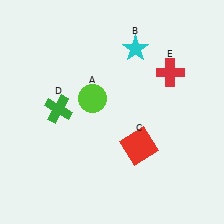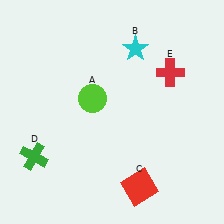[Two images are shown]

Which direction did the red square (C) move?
The red square (C) moved down.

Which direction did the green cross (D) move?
The green cross (D) moved down.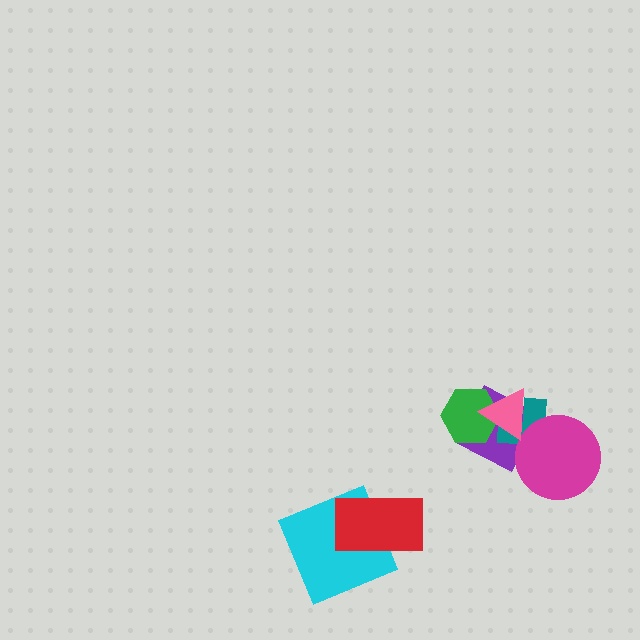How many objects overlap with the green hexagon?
2 objects overlap with the green hexagon.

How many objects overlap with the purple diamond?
4 objects overlap with the purple diamond.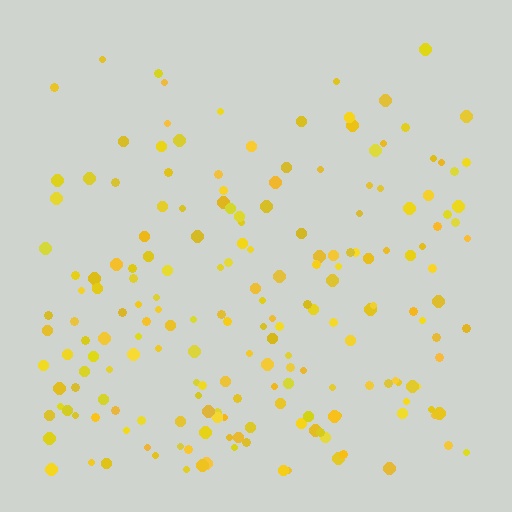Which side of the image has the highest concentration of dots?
The bottom.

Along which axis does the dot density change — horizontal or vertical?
Vertical.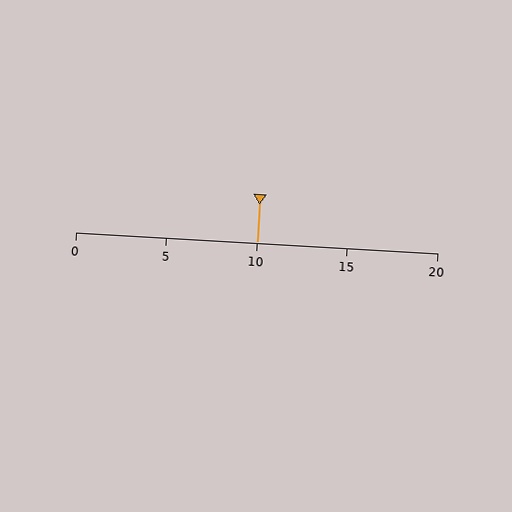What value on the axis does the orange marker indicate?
The marker indicates approximately 10.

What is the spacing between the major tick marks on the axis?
The major ticks are spaced 5 apart.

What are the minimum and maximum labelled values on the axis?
The axis runs from 0 to 20.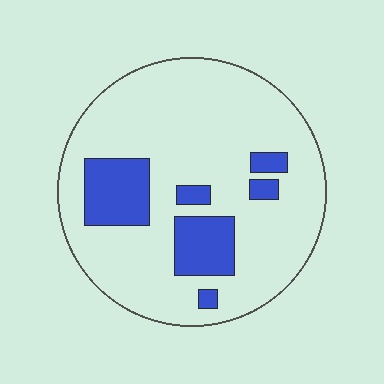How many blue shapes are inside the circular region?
6.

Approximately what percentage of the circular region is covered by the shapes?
Approximately 20%.